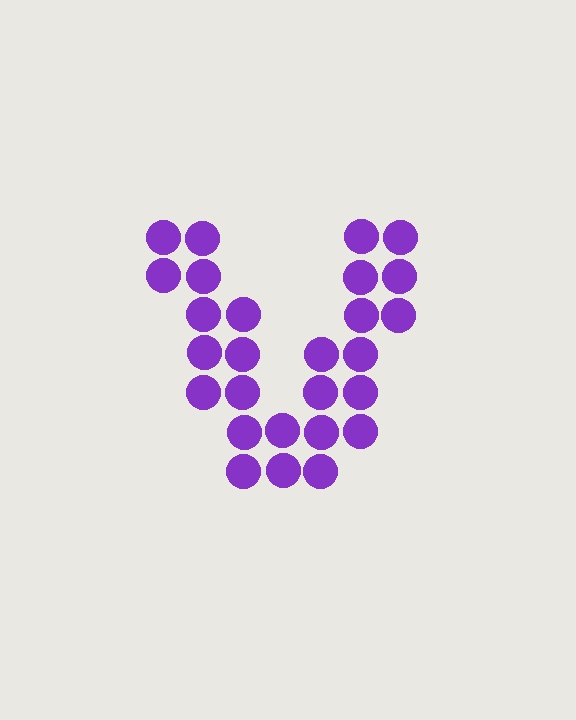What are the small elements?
The small elements are circles.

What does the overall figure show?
The overall figure shows the letter V.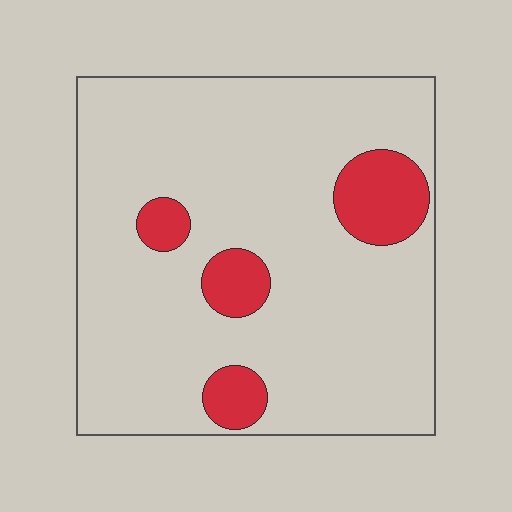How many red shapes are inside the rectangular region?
4.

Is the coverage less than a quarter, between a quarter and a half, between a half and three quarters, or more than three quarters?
Less than a quarter.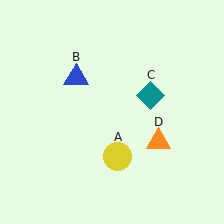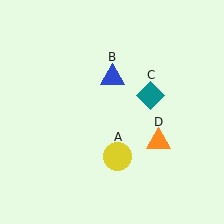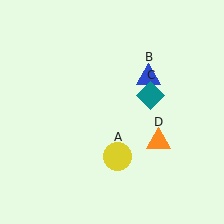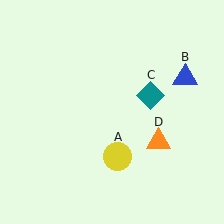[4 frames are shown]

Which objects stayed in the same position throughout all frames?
Yellow circle (object A) and teal diamond (object C) and orange triangle (object D) remained stationary.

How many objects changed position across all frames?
1 object changed position: blue triangle (object B).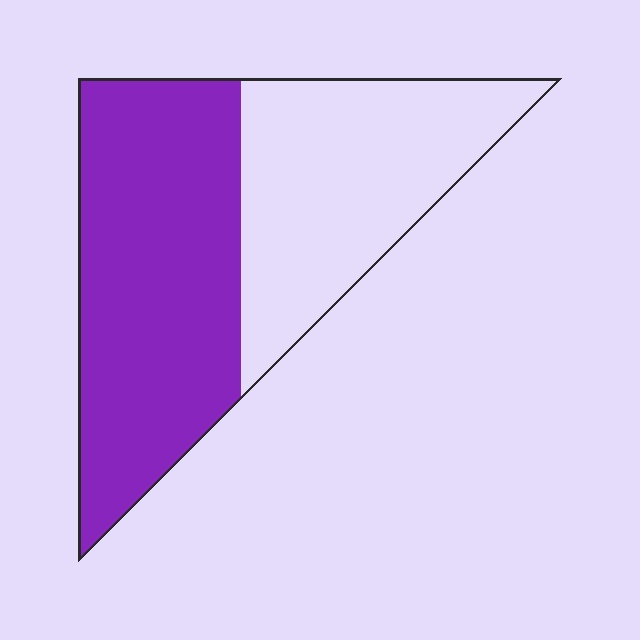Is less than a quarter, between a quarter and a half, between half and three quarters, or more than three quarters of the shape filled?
Between half and three quarters.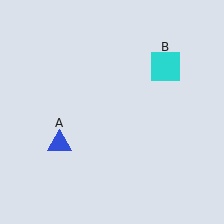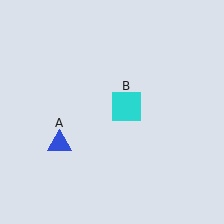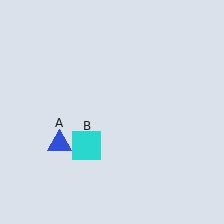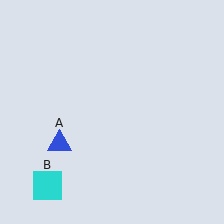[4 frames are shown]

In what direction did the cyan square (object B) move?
The cyan square (object B) moved down and to the left.